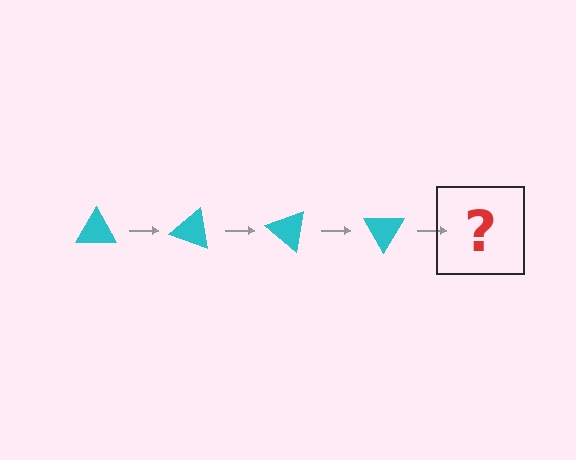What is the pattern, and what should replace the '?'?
The pattern is that the triangle rotates 20 degrees each step. The '?' should be a cyan triangle rotated 80 degrees.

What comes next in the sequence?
The next element should be a cyan triangle rotated 80 degrees.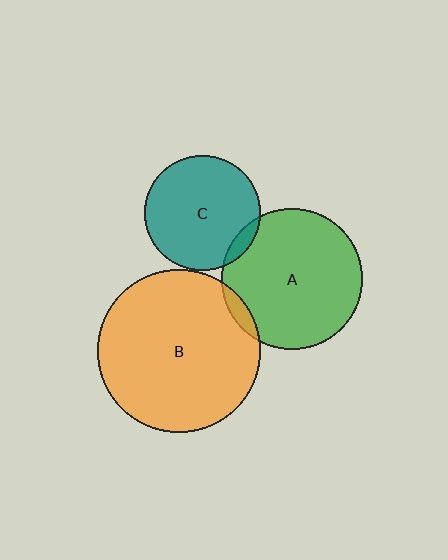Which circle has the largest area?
Circle B (orange).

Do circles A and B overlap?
Yes.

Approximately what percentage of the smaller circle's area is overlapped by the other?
Approximately 5%.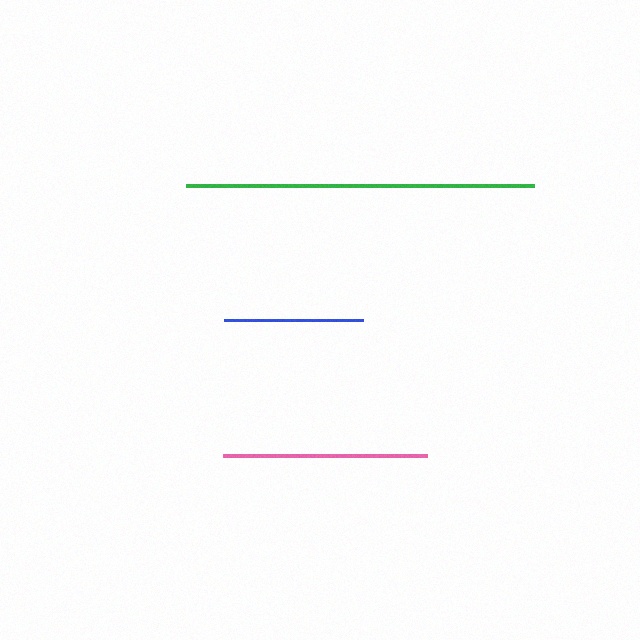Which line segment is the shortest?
The blue line is the shortest at approximately 140 pixels.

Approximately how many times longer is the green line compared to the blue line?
The green line is approximately 2.5 times the length of the blue line.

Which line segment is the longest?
The green line is the longest at approximately 349 pixels.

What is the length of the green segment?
The green segment is approximately 349 pixels long.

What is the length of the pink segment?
The pink segment is approximately 204 pixels long.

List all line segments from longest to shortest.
From longest to shortest: green, pink, blue.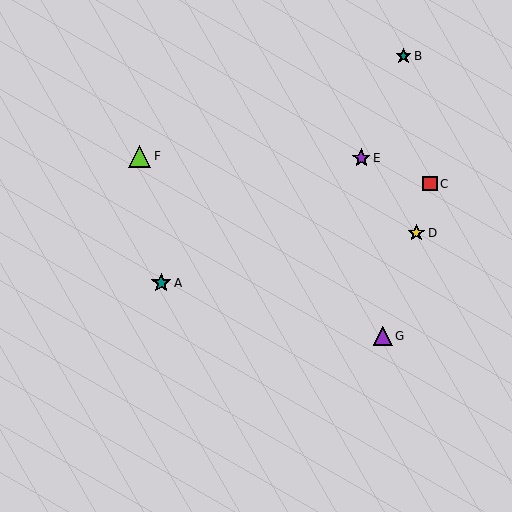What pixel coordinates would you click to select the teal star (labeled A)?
Click at (161, 283) to select the teal star A.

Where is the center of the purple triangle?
The center of the purple triangle is at (383, 336).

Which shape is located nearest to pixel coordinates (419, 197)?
The red square (labeled C) at (430, 184) is nearest to that location.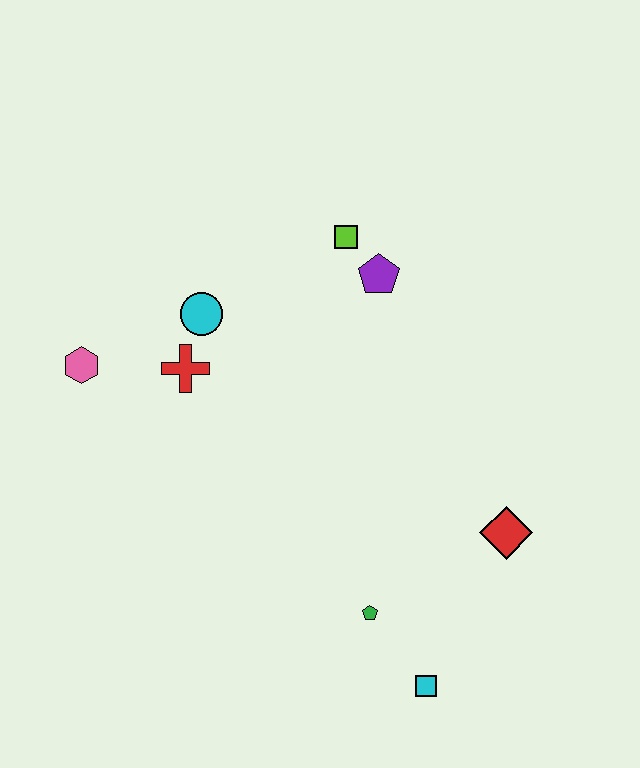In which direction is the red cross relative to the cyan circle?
The red cross is below the cyan circle.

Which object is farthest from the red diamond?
The pink hexagon is farthest from the red diamond.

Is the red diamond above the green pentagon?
Yes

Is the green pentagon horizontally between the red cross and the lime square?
No